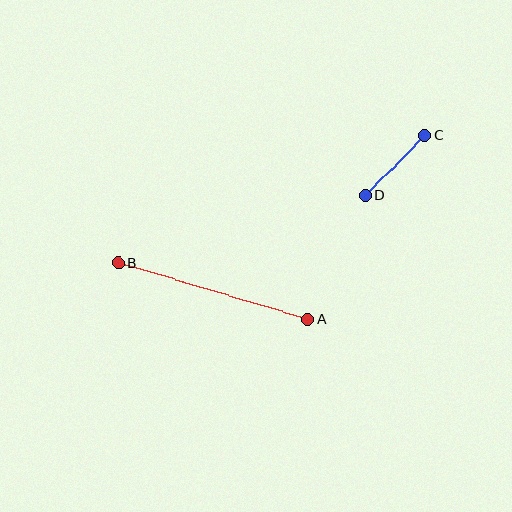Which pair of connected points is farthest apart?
Points A and B are farthest apart.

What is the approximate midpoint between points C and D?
The midpoint is at approximately (395, 165) pixels.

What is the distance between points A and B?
The distance is approximately 198 pixels.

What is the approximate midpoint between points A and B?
The midpoint is at approximately (213, 291) pixels.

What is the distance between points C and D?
The distance is approximately 85 pixels.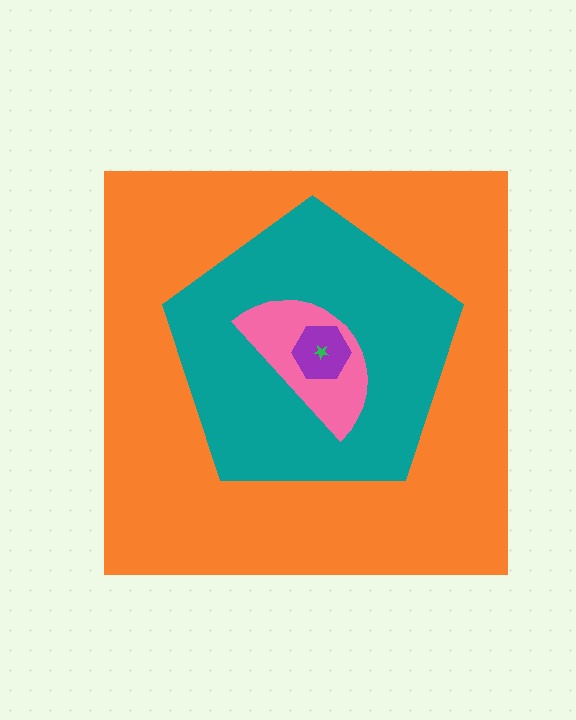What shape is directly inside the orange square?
The teal pentagon.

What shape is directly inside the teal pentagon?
The pink semicircle.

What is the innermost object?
The green star.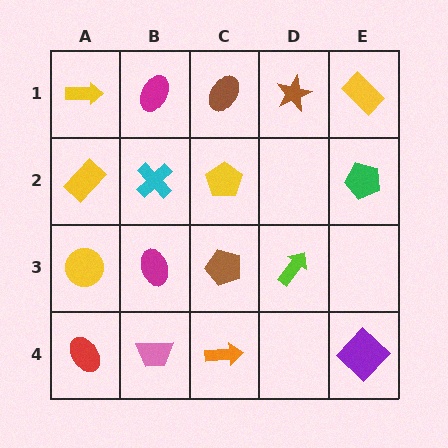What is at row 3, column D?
A lime arrow.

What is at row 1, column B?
A magenta ellipse.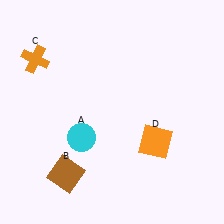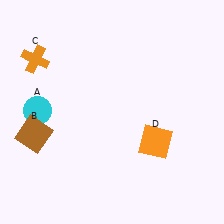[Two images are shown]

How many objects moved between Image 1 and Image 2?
2 objects moved between the two images.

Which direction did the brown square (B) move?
The brown square (B) moved up.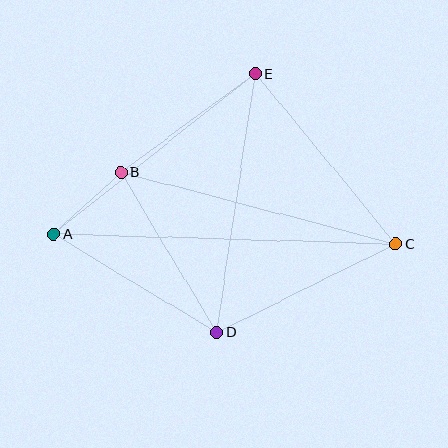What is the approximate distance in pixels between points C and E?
The distance between C and E is approximately 221 pixels.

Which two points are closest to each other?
Points A and B are closest to each other.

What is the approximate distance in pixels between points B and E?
The distance between B and E is approximately 166 pixels.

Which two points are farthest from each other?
Points A and C are farthest from each other.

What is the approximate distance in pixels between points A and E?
The distance between A and E is approximately 257 pixels.